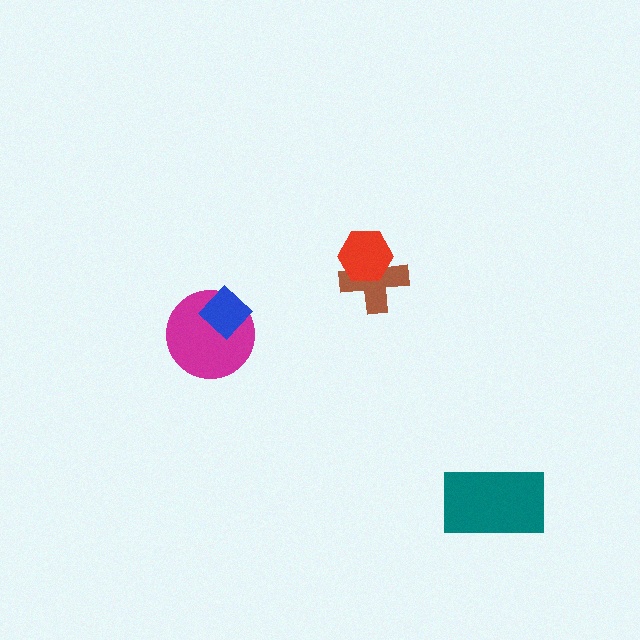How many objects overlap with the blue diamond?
1 object overlaps with the blue diamond.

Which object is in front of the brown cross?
The red hexagon is in front of the brown cross.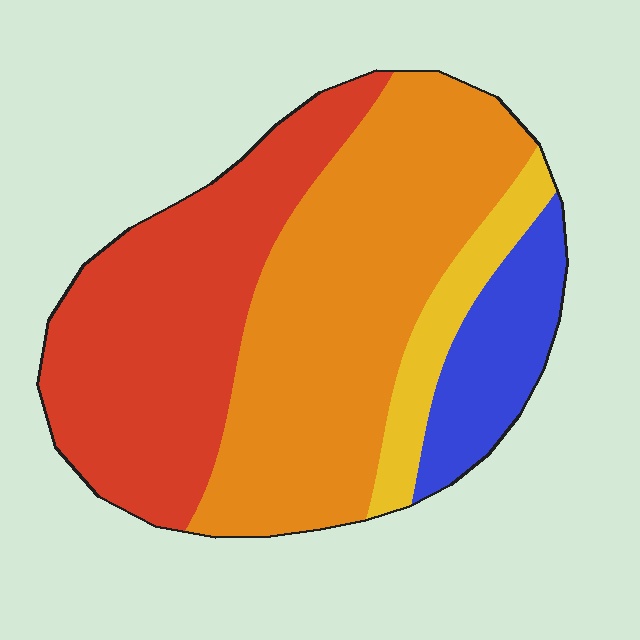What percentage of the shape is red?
Red covers around 35% of the shape.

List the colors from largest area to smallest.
From largest to smallest: orange, red, blue, yellow.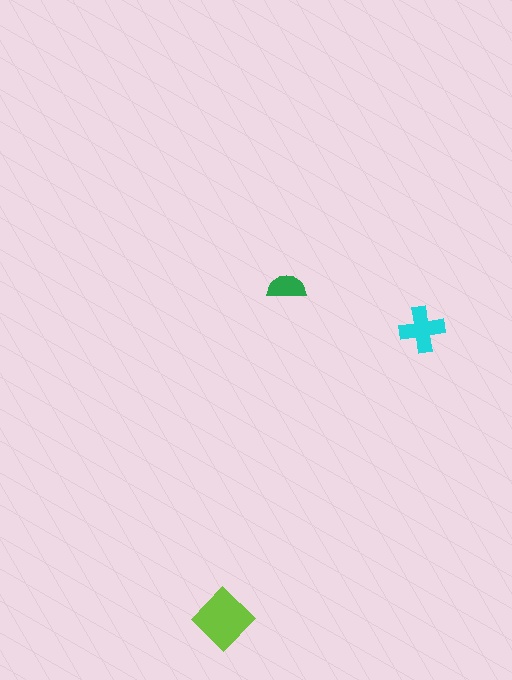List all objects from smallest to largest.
The green semicircle, the cyan cross, the lime diamond.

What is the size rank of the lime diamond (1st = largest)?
1st.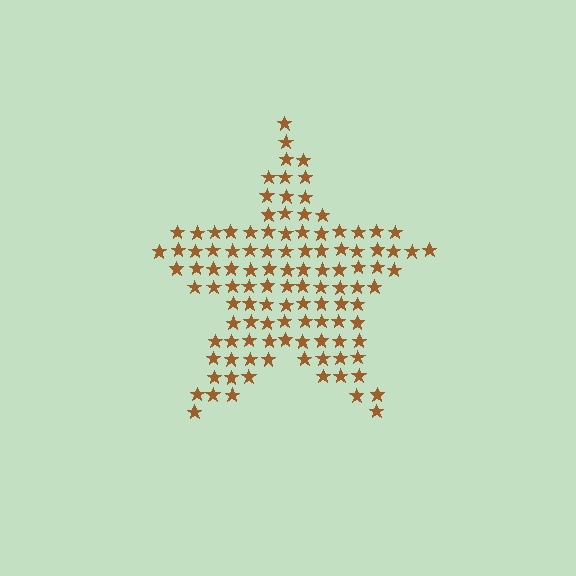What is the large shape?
The large shape is a star.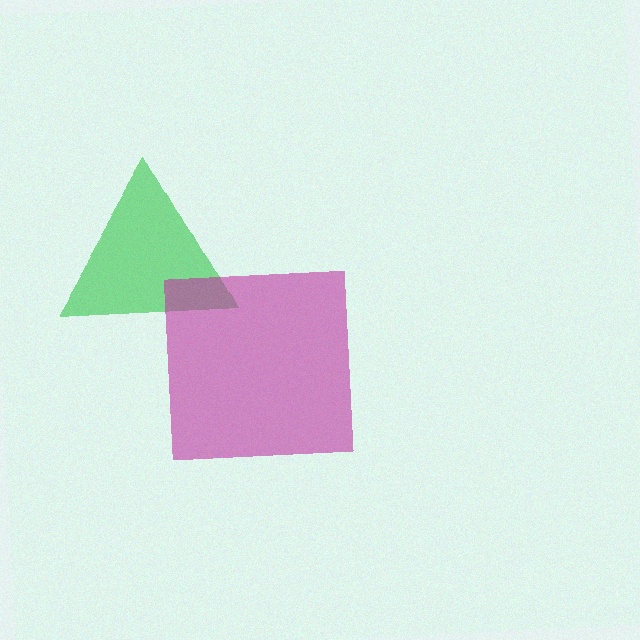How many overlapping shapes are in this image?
There are 2 overlapping shapes in the image.